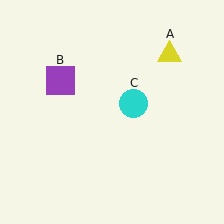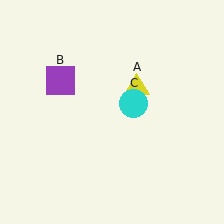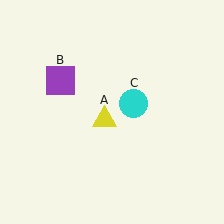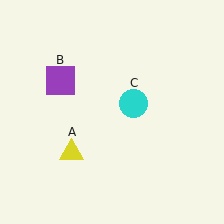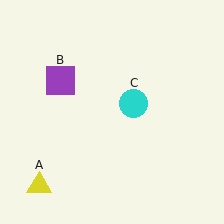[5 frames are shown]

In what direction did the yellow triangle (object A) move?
The yellow triangle (object A) moved down and to the left.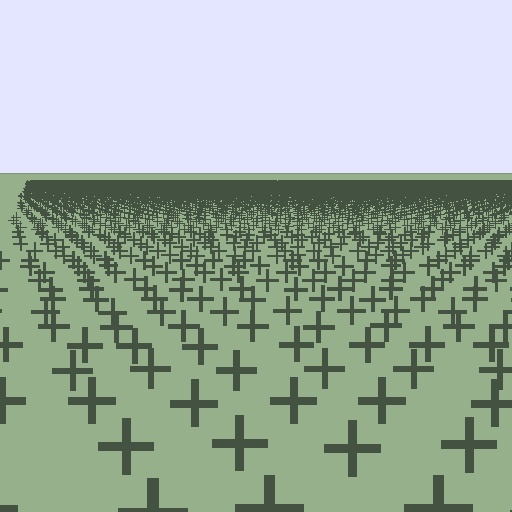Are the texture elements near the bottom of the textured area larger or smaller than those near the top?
Larger. Near the bottom, elements are closer to the viewer and appear at a bigger on-screen size.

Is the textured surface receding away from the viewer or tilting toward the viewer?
The surface is receding away from the viewer. Texture elements get smaller and denser toward the top.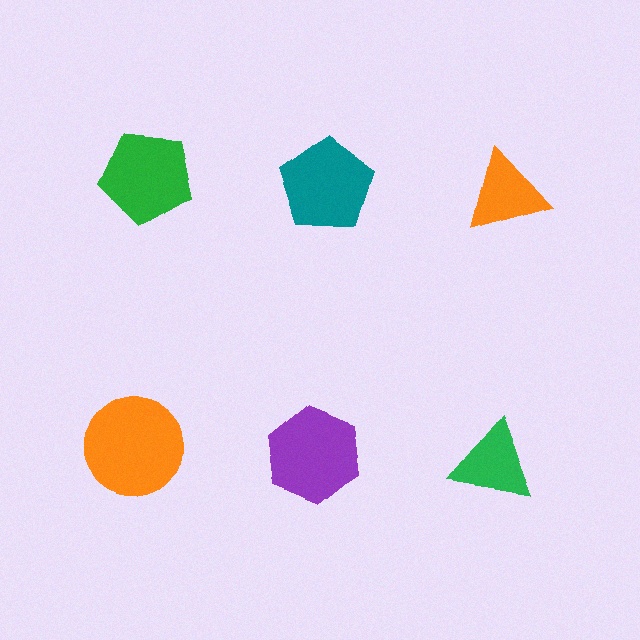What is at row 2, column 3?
A green triangle.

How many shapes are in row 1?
3 shapes.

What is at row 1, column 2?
A teal pentagon.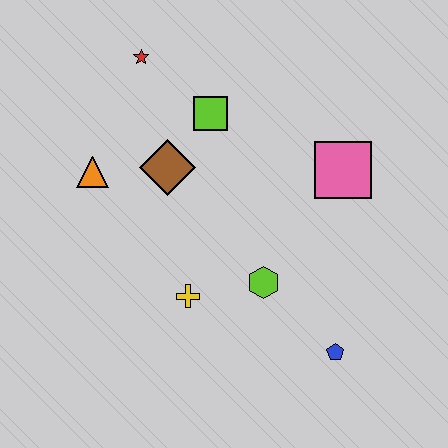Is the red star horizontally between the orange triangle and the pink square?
Yes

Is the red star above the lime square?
Yes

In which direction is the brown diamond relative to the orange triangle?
The brown diamond is to the right of the orange triangle.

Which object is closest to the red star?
The lime square is closest to the red star.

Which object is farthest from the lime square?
The blue pentagon is farthest from the lime square.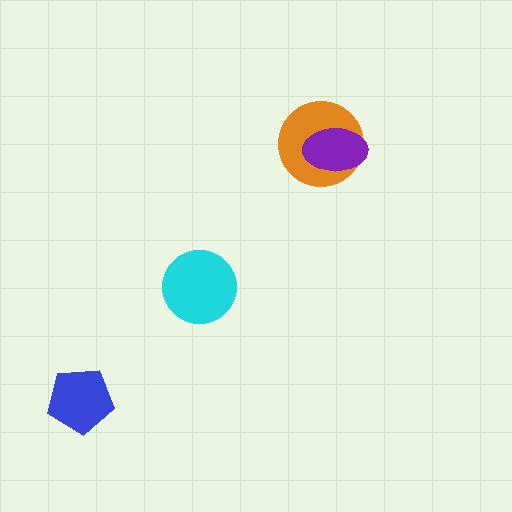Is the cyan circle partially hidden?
No, no other shape covers it.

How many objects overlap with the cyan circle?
0 objects overlap with the cyan circle.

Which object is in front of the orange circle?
The purple ellipse is in front of the orange circle.